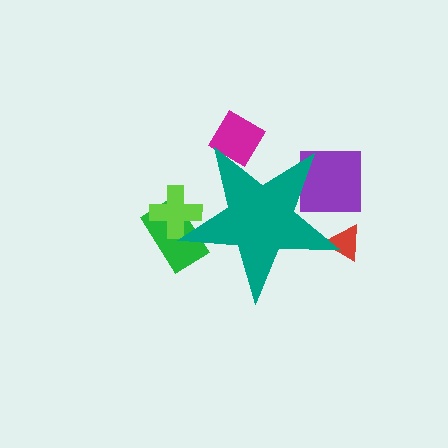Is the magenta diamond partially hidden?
Yes, the magenta diamond is partially hidden behind the teal star.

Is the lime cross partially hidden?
Yes, the lime cross is partially hidden behind the teal star.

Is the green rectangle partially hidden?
Yes, the green rectangle is partially hidden behind the teal star.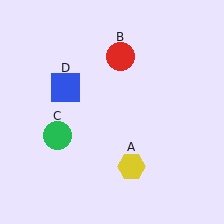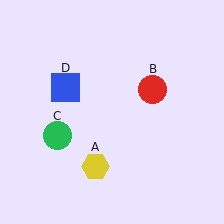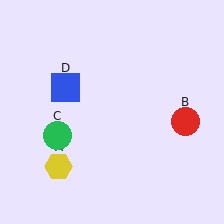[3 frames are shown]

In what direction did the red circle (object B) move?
The red circle (object B) moved down and to the right.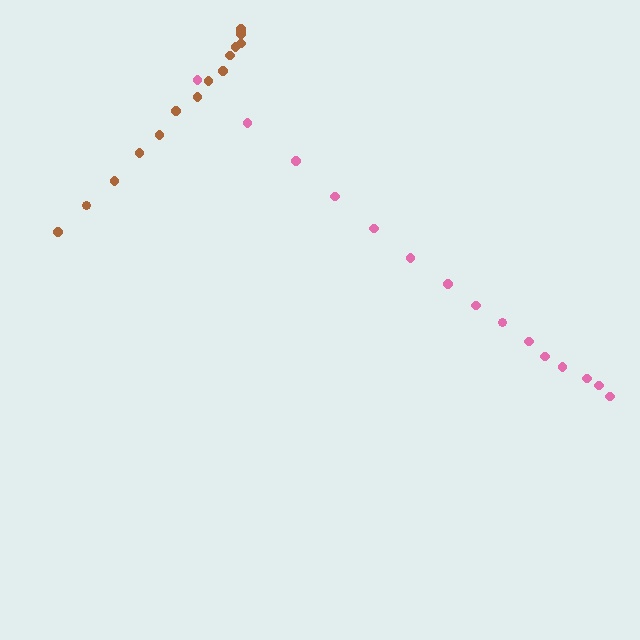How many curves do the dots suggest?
There are 2 distinct paths.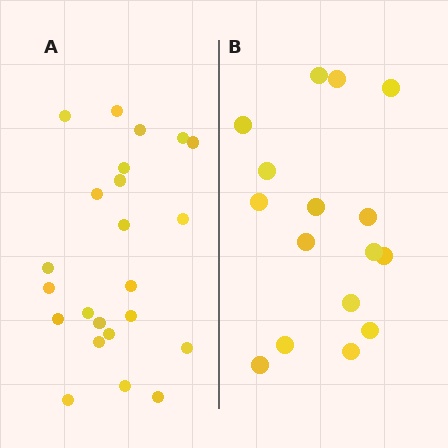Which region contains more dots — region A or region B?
Region A (the left region) has more dots.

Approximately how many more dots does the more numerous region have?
Region A has roughly 8 or so more dots than region B.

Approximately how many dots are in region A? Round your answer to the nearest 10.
About 20 dots. (The exact count is 23, which rounds to 20.)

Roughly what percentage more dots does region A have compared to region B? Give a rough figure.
About 45% more.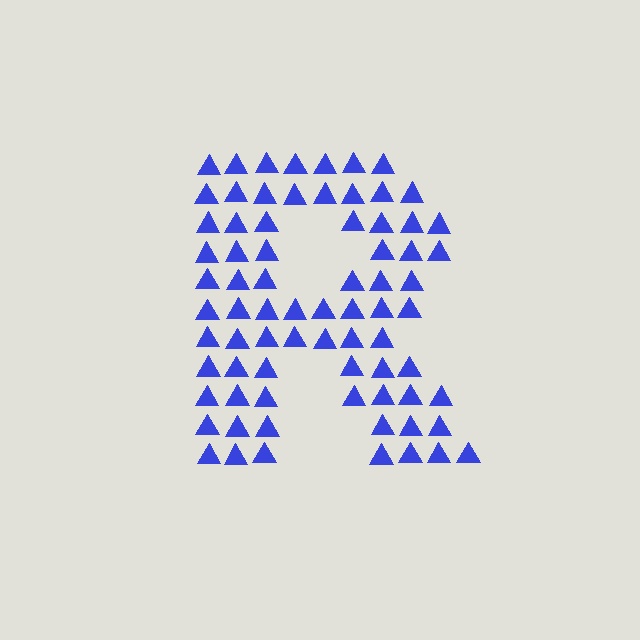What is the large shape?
The large shape is the letter R.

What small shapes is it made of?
It is made of small triangles.